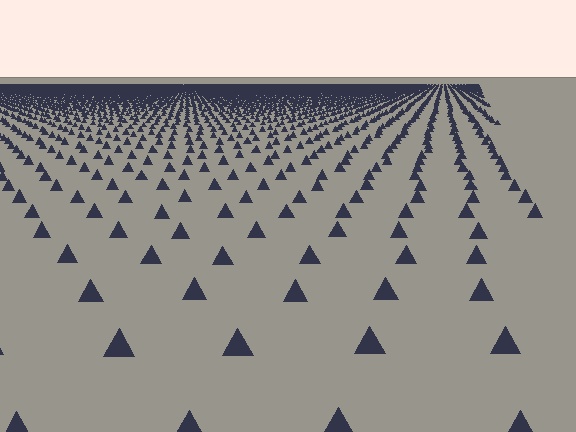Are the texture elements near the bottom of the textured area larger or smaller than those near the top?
Larger. Near the bottom, elements are closer to the viewer and appear at a bigger on-screen size.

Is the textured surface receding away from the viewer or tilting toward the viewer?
The surface is receding away from the viewer. Texture elements get smaller and denser toward the top.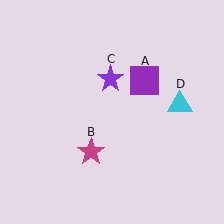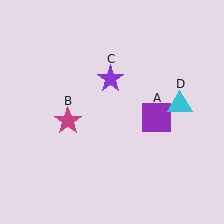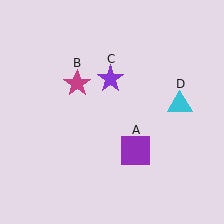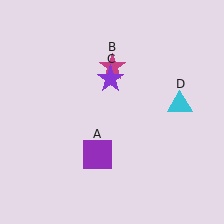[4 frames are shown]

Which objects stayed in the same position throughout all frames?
Purple star (object C) and cyan triangle (object D) remained stationary.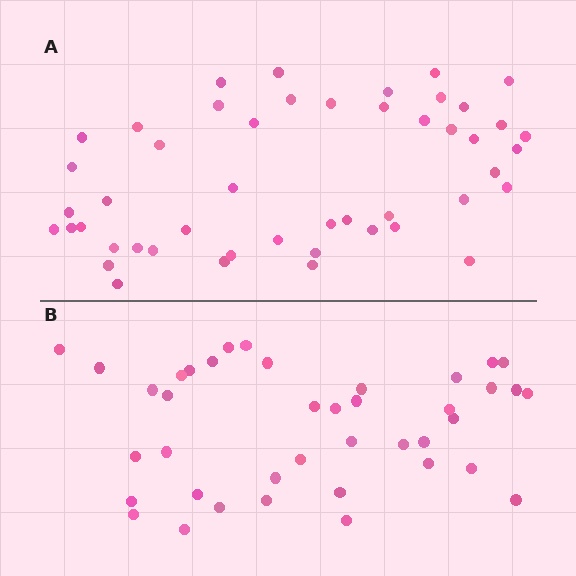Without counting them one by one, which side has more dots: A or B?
Region A (the top region) has more dots.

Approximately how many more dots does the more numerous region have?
Region A has roughly 8 or so more dots than region B.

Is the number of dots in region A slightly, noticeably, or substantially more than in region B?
Region A has only slightly more — the two regions are fairly close. The ratio is roughly 1.2 to 1.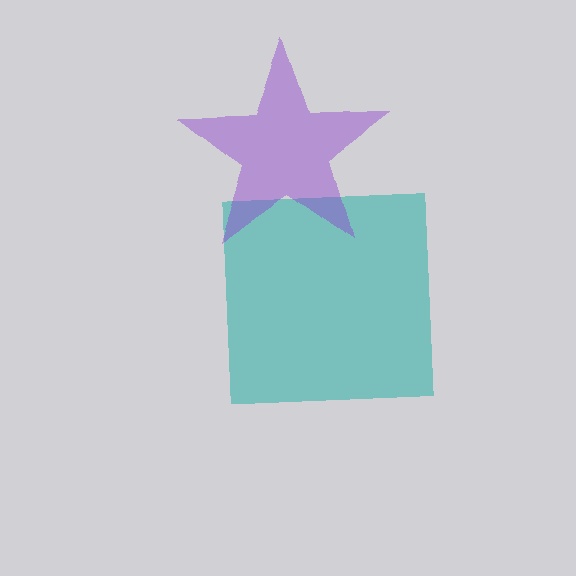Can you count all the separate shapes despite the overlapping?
Yes, there are 2 separate shapes.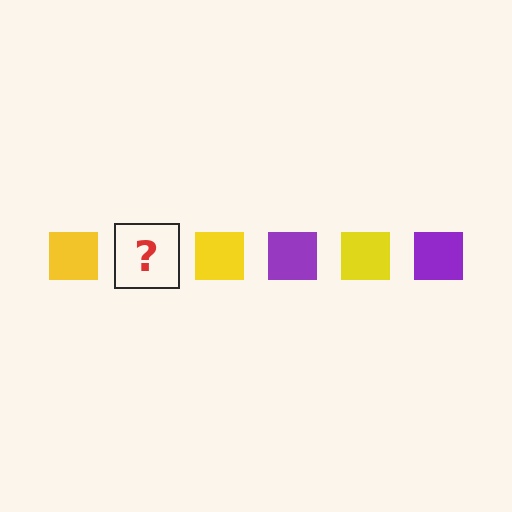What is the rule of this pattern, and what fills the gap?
The rule is that the pattern cycles through yellow, purple squares. The gap should be filled with a purple square.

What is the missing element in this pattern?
The missing element is a purple square.